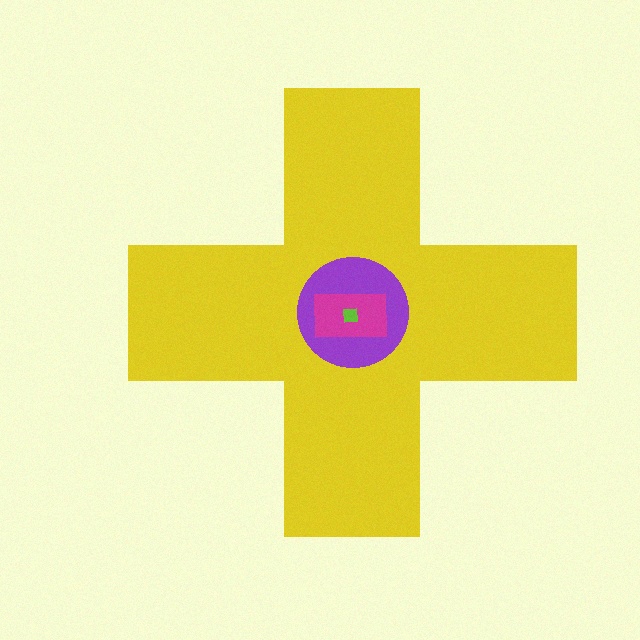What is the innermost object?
The lime square.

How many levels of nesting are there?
4.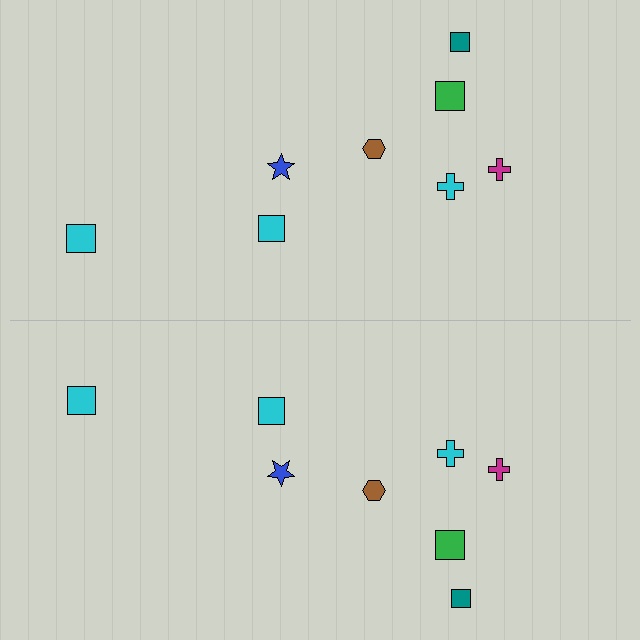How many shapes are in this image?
There are 16 shapes in this image.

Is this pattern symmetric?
Yes, this pattern has bilateral (reflection) symmetry.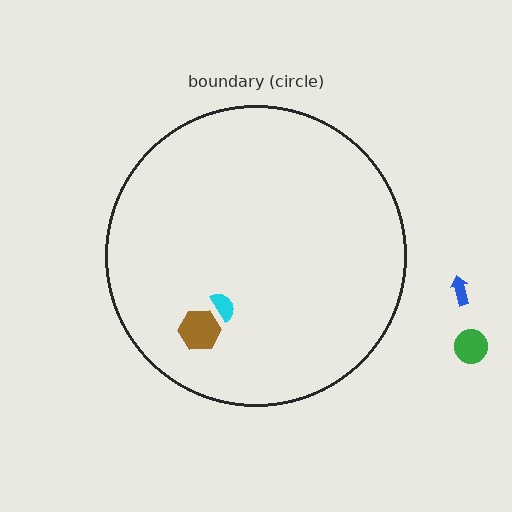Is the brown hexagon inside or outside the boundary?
Inside.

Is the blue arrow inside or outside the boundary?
Outside.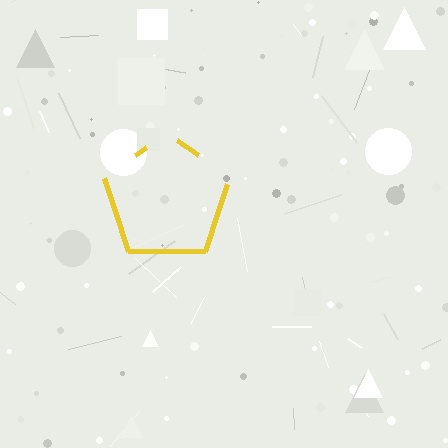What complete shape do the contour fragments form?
The contour fragments form a pentagon.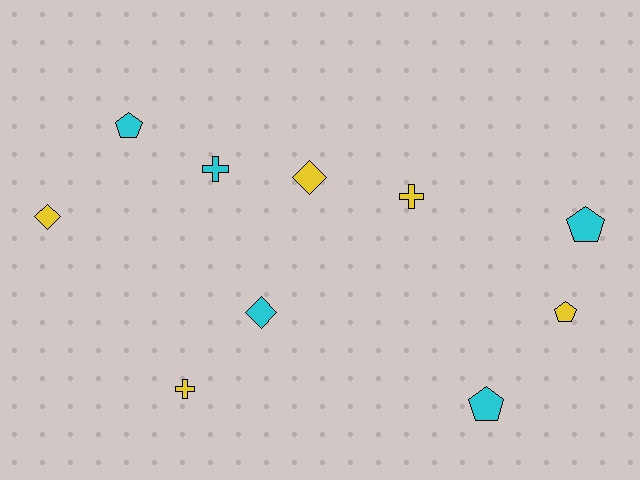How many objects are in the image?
There are 10 objects.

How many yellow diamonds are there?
There are 2 yellow diamonds.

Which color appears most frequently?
Yellow, with 5 objects.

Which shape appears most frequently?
Pentagon, with 4 objects.